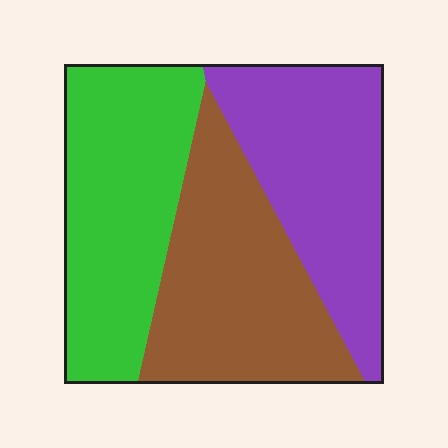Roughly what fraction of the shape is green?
Green covers about 35% of the shape.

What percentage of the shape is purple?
Purple covers roughly 30% of the shape.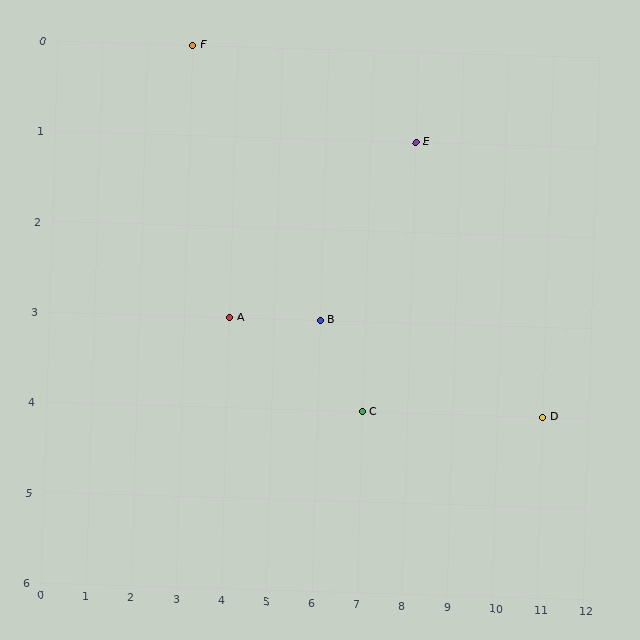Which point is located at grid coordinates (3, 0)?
Point F is at (3, 0).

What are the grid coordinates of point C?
Point C is at grid coordinates (7, 4).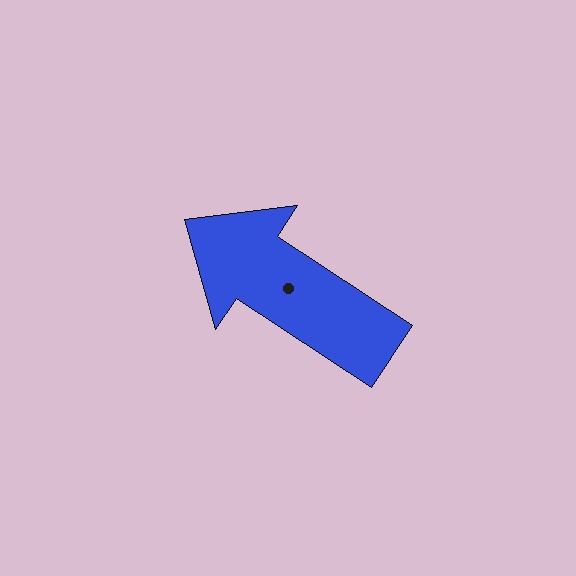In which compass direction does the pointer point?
Northwest.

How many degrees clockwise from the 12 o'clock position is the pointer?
Approximately 303 degrees.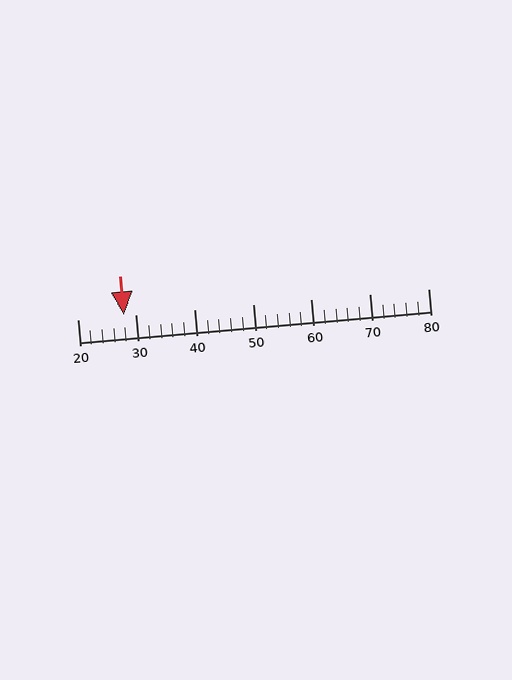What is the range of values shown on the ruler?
The ruler shows values from 20 to 80.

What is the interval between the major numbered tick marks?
The major tick marks are spaced 10 units apart.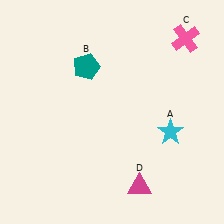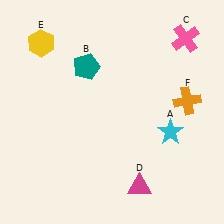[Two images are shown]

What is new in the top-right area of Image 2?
An orange cross (F) was added in the top-right area of Image 2.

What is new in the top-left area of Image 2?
A yellow hexagon (E) was added in the top-left area of Image 2.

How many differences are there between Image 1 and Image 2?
There are 2 differences between the two images.